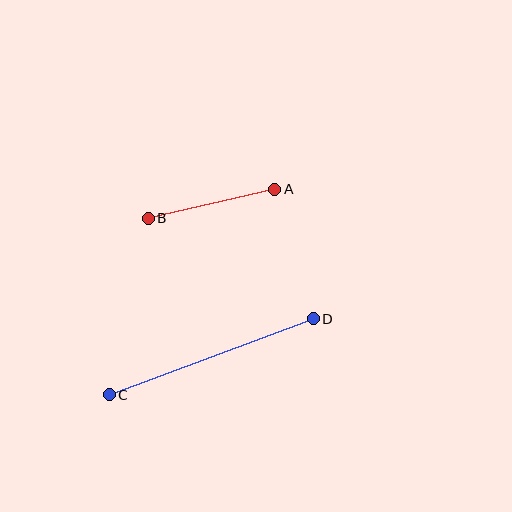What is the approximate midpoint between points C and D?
The midpoint is at approximately (211, 357) pixels.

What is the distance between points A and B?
The distance is approximately 130 pixels.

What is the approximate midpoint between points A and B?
The midpoint is at approximately (212, 204) pixels.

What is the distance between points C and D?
The distance is approximately 218 pixels.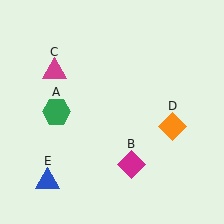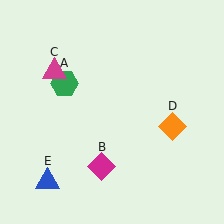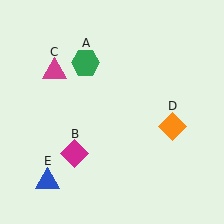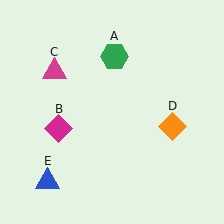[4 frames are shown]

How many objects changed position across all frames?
2 objects changed position: green hexagon (object A), magenta diamond (object B).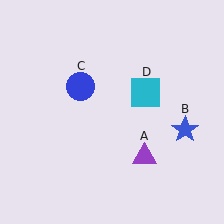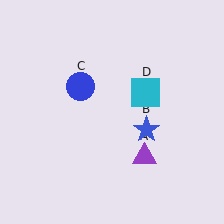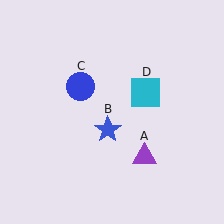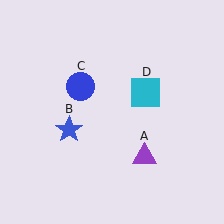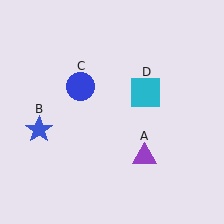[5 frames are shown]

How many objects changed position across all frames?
1 object changed position: blue star (object B).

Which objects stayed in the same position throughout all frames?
Purple triangle (object A) and blue circle (object C) and cyan square (object D) remained stationary.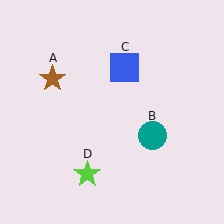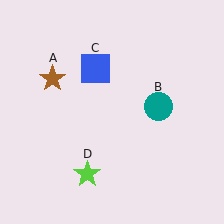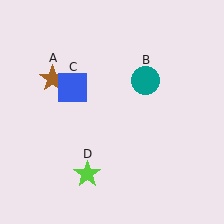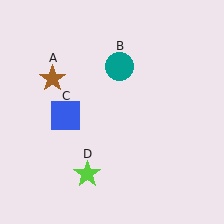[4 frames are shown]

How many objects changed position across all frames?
2 objects changed position: teal circle (object B), blue square (object C).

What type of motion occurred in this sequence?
The teal circle (object B), blue square (object C) rotated counterclockwise around the center of the scene.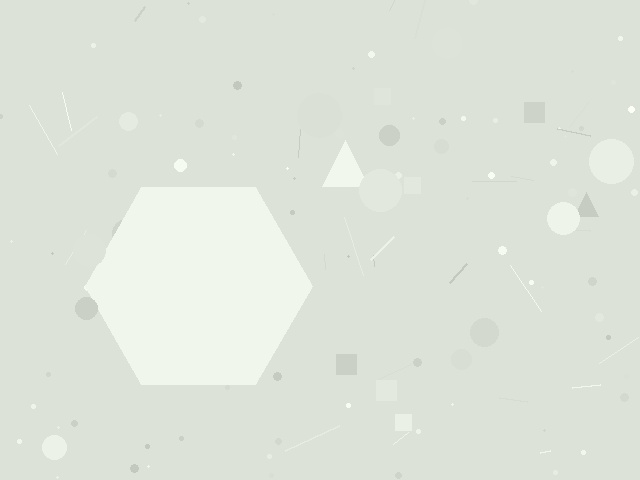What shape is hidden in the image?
A hexagon is hidden in the image.